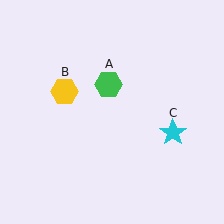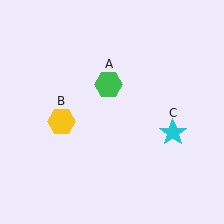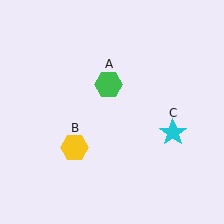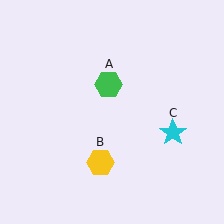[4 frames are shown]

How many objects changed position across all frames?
1 object changed position: yellow hexagon (object B).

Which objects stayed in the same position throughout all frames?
Green hexagon (object A) and cyan star (object C) remained stationary.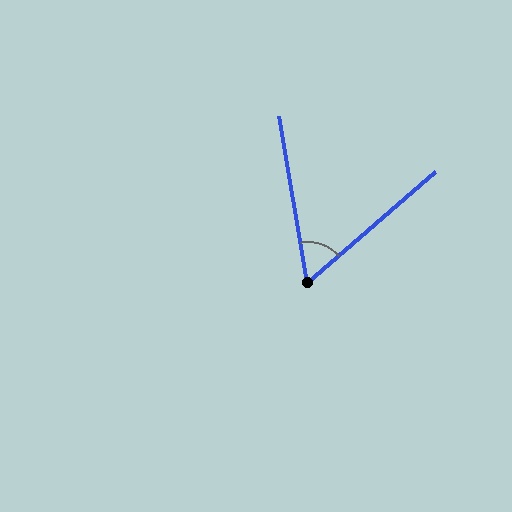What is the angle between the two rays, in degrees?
Approximately 58 degrees.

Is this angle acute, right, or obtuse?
It is acute.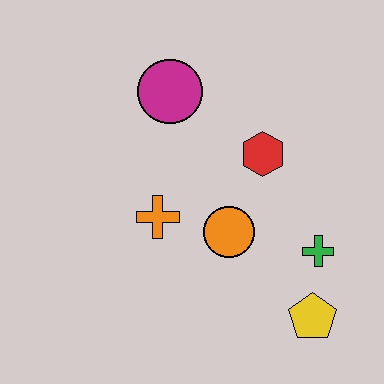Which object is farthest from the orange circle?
The magenta circle is farthest from the orange circle.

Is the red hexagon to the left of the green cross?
Yes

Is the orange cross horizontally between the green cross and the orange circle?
No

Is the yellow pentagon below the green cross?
Yes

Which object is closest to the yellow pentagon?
The green cross is closest to the yellow pentagon.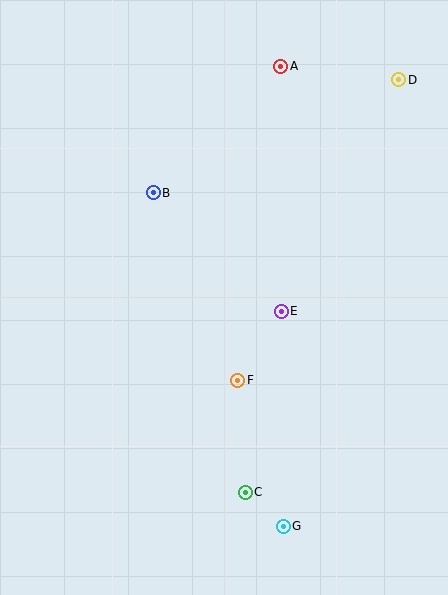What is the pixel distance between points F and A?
The distance between F and A is 317 pixels.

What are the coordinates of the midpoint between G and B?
The midpoint between G and B is at (218, 360).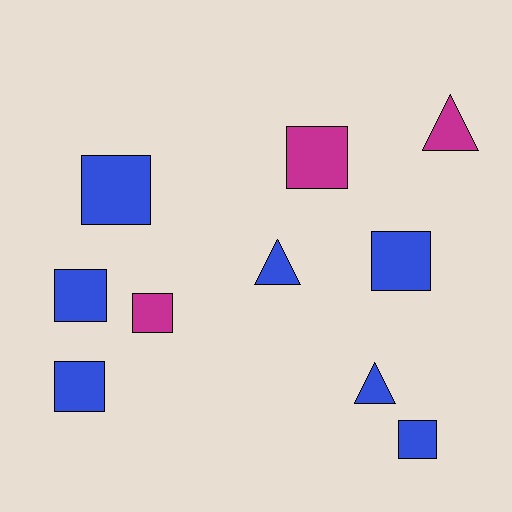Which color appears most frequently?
Blue, with 7 objects.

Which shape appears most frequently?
Square, with 7 objects.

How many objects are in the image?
There are 10 objects.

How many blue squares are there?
There are 5 blue squares.